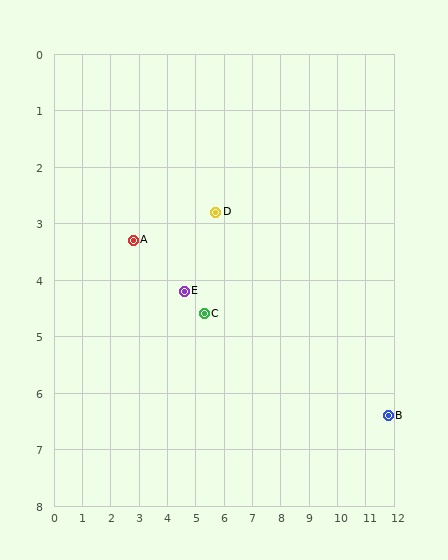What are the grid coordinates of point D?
Point D is at approximately (5.7, 2.8).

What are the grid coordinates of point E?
Point E is at approximately (4.6, 4.2).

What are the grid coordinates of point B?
Point B is at approximately (11.8, 6.4).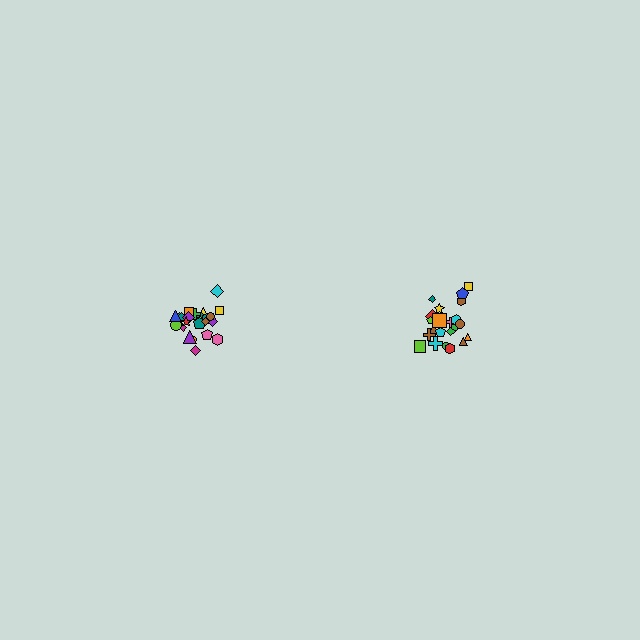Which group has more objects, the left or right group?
The left group.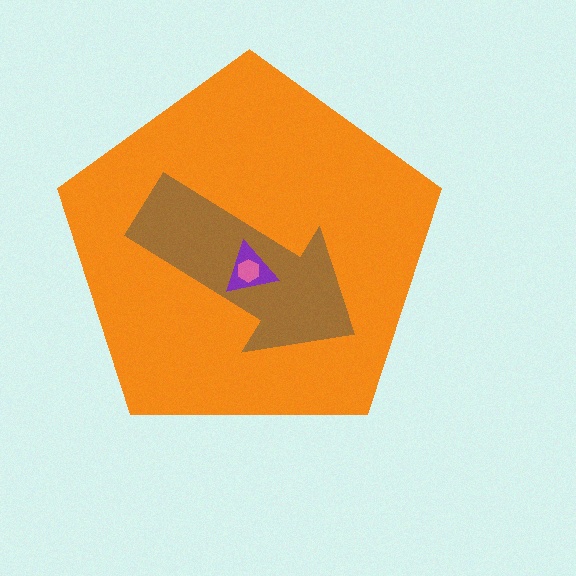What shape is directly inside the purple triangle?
The pink hexagon.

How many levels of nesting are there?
4.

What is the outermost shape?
The orange pentagon.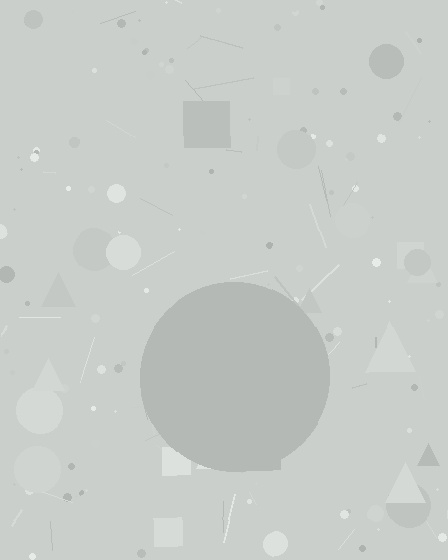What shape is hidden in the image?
A circle is hidden in the image.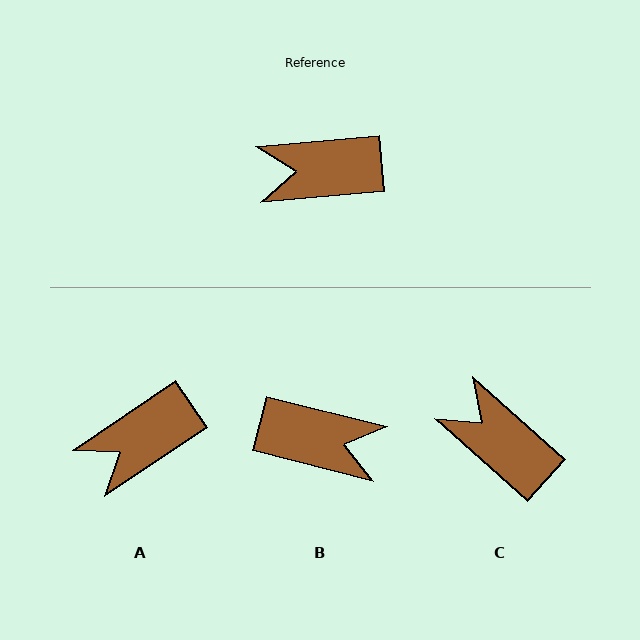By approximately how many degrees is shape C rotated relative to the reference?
Approximately 47 degrees clockwise.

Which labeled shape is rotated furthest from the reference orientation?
B, about 161 degrees away.